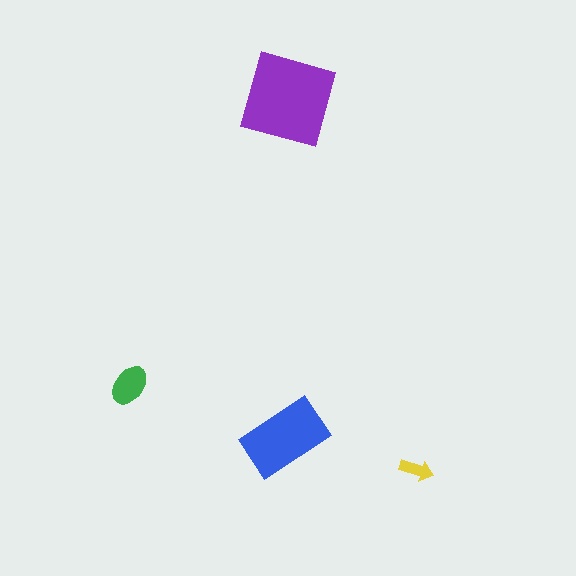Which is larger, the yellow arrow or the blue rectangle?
The blue rectangle.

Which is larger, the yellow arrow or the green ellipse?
The green ellipse.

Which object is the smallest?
The yellow arrow.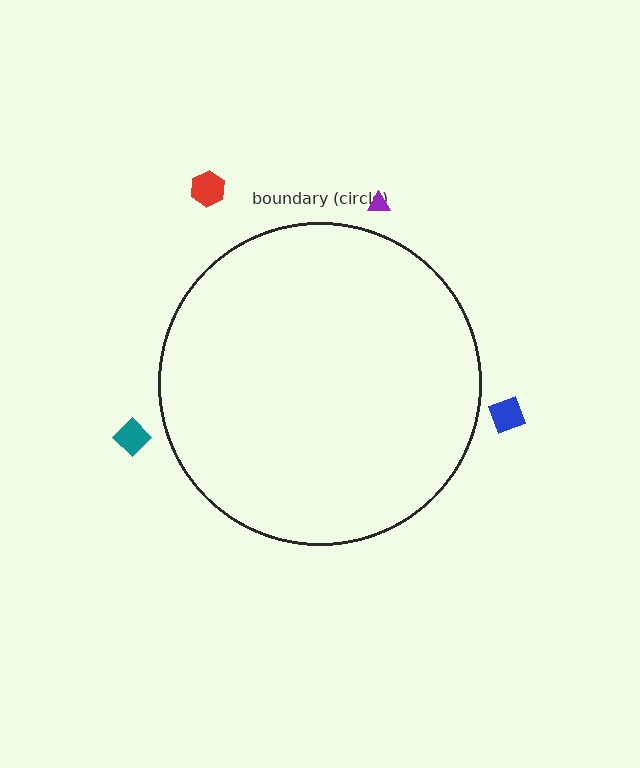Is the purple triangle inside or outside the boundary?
Outside.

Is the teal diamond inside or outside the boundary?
Outside.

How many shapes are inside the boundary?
0 inside, 4 outside.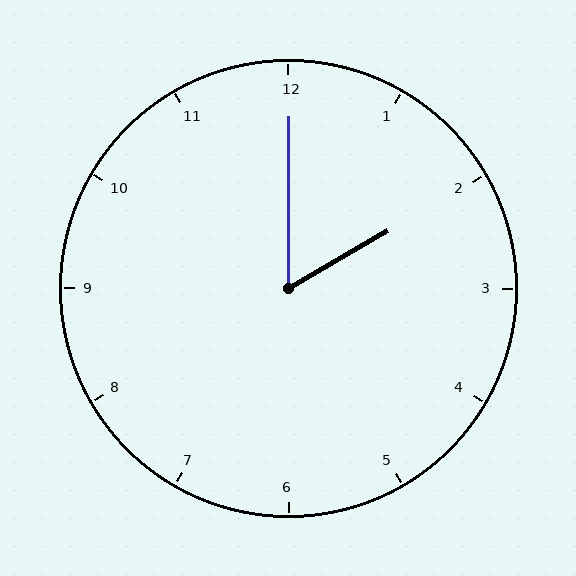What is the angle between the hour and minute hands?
Approximately 60 degrees.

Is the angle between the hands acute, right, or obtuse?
It is acute.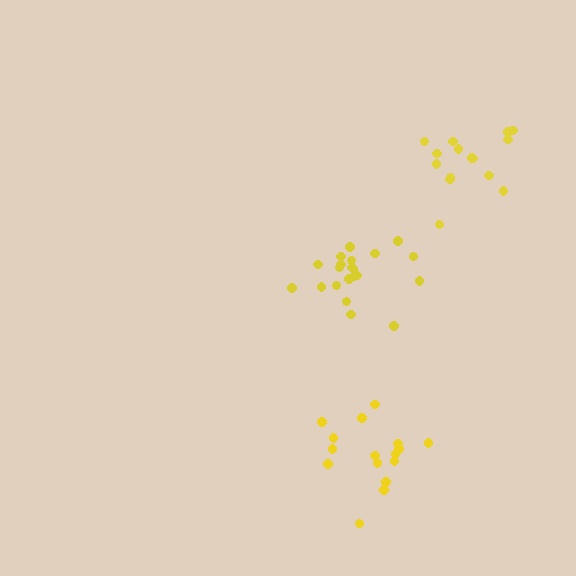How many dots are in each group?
Group 1: 21 dots, Group 2: 16 dots, Group 3: 15 dots (52 total).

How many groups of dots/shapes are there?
There are 3 groups.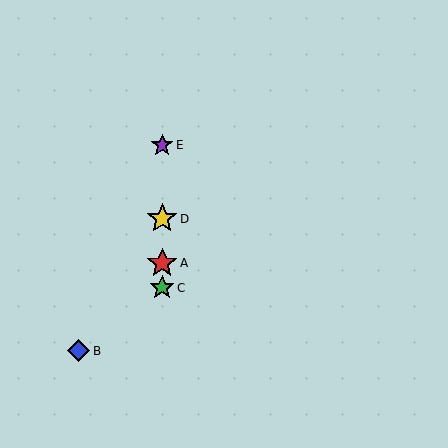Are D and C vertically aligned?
Yes, both are at x≈162.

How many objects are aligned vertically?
4 objects (A, C, D, E) are aligned vertically.